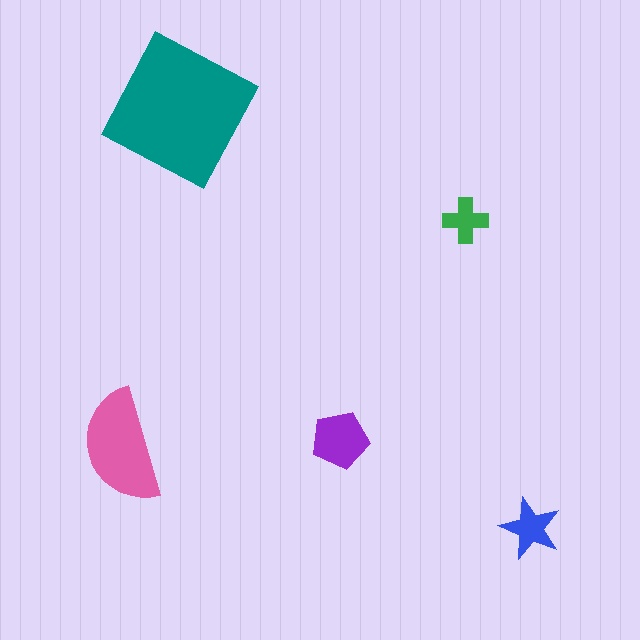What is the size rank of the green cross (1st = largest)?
5th.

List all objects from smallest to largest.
The green cross, the blue star, the purple pentagon, the pink semicircle, the teal square.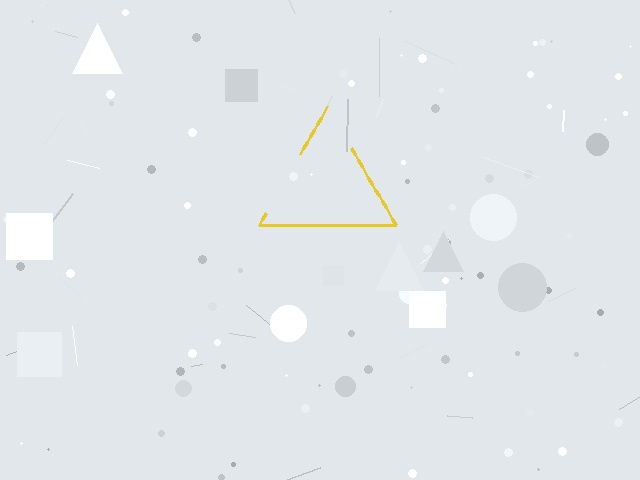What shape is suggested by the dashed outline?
The dashed outline suggests a triangle.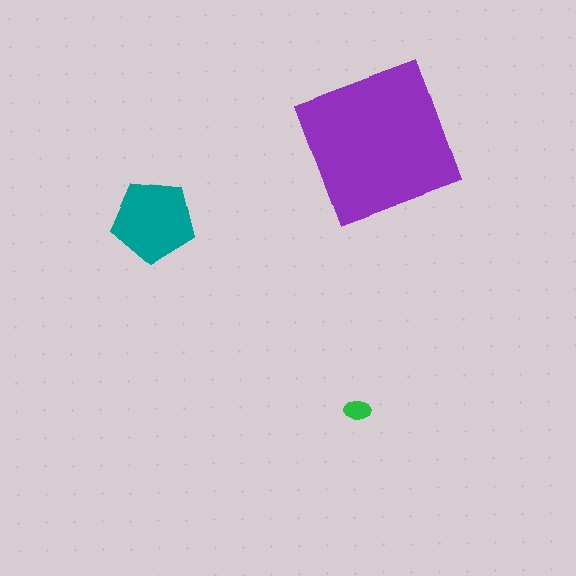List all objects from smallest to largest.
The green ellipse, the teal pentagon, the purple square.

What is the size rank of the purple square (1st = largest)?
1st.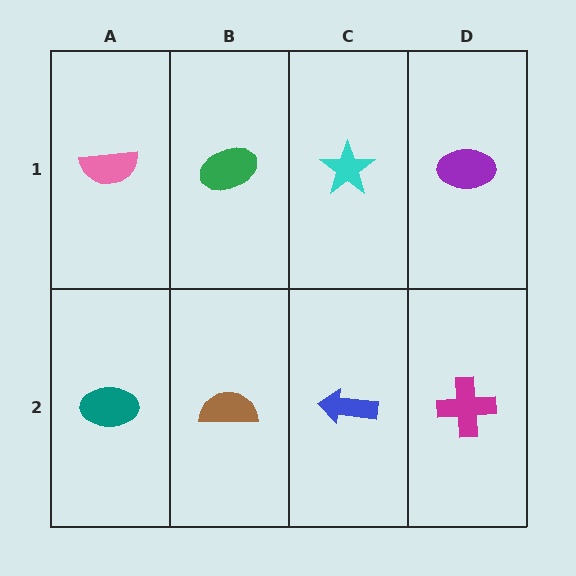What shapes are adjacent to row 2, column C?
A cyan star (row 1, column C), a brown semicircle (row 2, column B), a magenta cross (row 2, column D).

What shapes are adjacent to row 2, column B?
A green ellipse (row 1, column B), a teal ellipse (row 2, column A), a blue arrow (row 2, column C).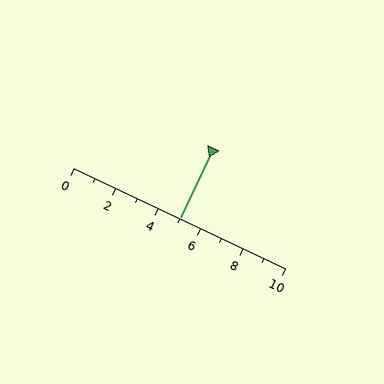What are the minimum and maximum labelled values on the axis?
The axis runs from 0 to 10.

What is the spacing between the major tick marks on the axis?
The major ticks are spaced 2 apart.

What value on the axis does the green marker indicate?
The marker indicates approximately 5.